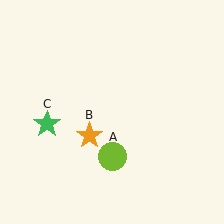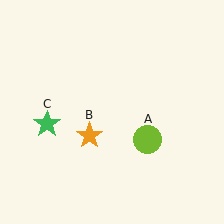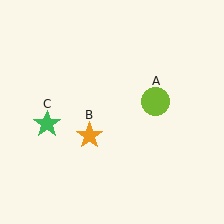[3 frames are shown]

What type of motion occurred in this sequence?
The lime circle (object A) rotated counterclockwise around the center of the scene.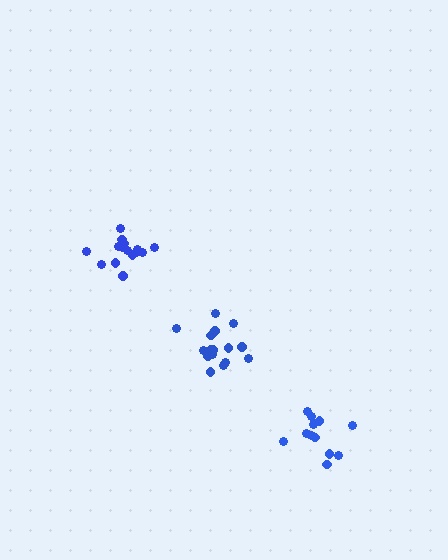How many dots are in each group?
Group 1: 16 dots, Group 2: 12 dots, Group 3: 15 dots (43 total).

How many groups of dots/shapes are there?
There are 3 groups.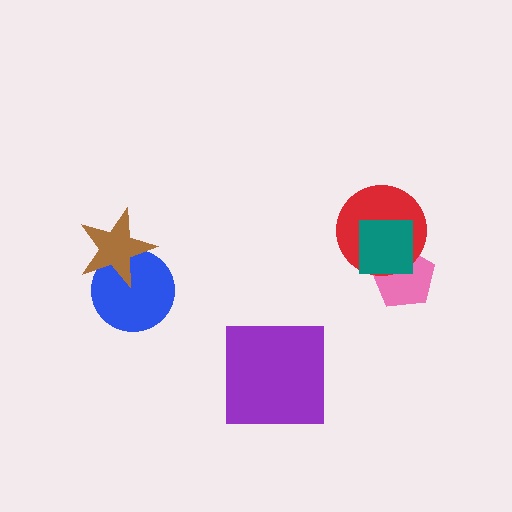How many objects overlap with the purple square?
0 objects overlap with the purple square.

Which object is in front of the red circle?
The teal square is in front of the red circle.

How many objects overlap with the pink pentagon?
2 objects overlap with the pink pentagon.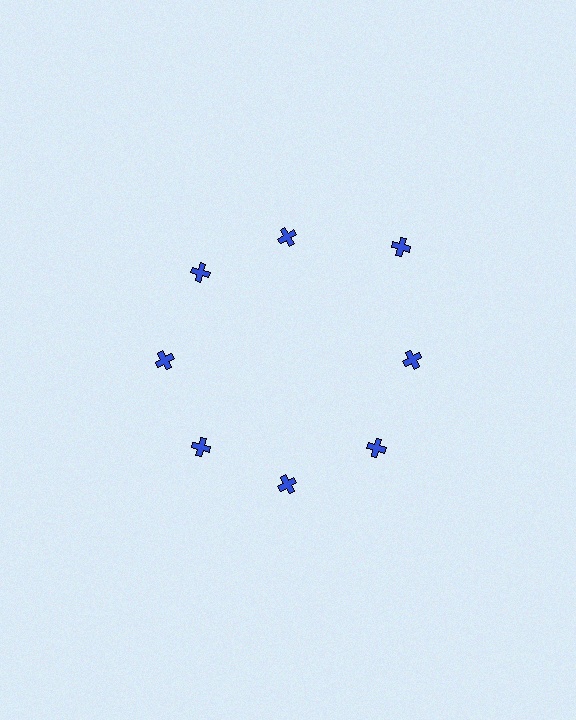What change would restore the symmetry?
The symmetry would be restored by moving it inward, back onto the ring so that all 8 crosses sit at equal angles and equal distance from the center.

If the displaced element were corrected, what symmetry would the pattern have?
It would have 8-fold rotational symmetry — the pattern would map onto itself every 45 degrees.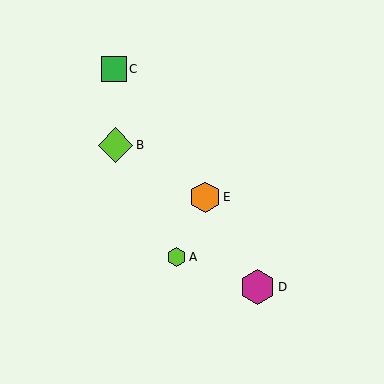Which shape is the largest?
The magenta hexagon (labeled D) is the largest.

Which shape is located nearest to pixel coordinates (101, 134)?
The lime diamond (labeled B) at (116, 145) is nearest to that location.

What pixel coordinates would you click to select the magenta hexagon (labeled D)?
Click at (258, 287) to select the magenta hexagon D.